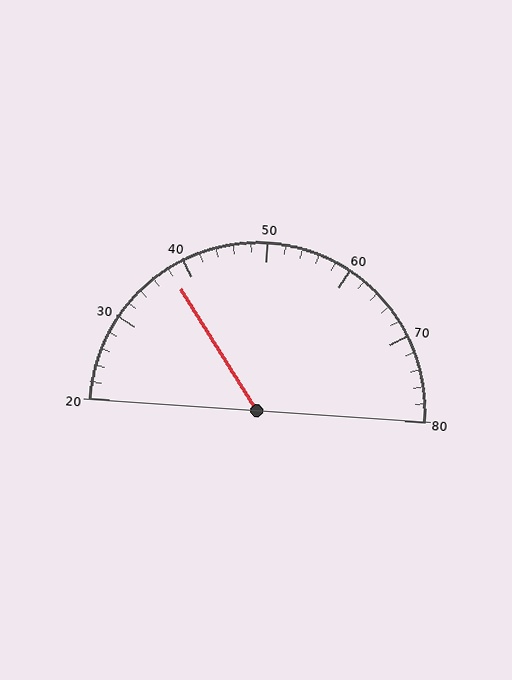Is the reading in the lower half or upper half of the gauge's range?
The reading is in the lower half of the range (20 to 80).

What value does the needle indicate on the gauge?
The needle indicates approximately 38.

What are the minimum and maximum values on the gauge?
The gauge ranges from 20 to 80.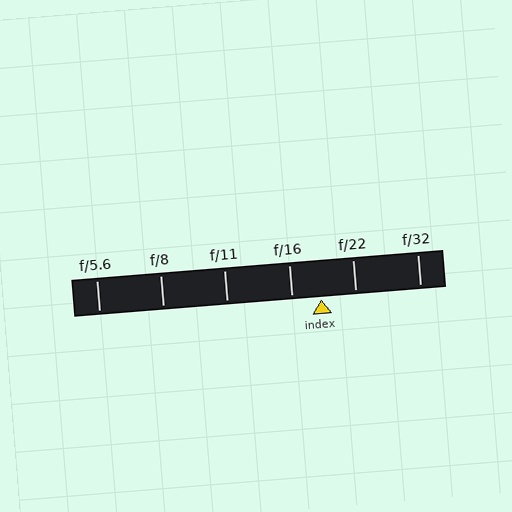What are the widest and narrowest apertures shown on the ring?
The widest aperture shown is f/5.6 and the narrowest is f/32.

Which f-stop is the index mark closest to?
The index mark is closest to f/16.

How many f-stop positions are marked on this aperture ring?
There are 6 f-stop positions marked.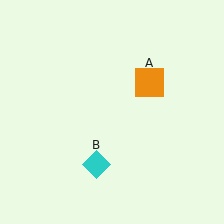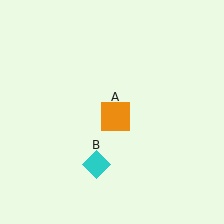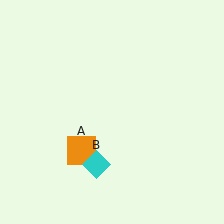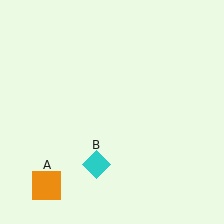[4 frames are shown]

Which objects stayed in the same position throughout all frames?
Cyan diamond (object B) remained stationary.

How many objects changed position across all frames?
1 object changed position: orange square (object A).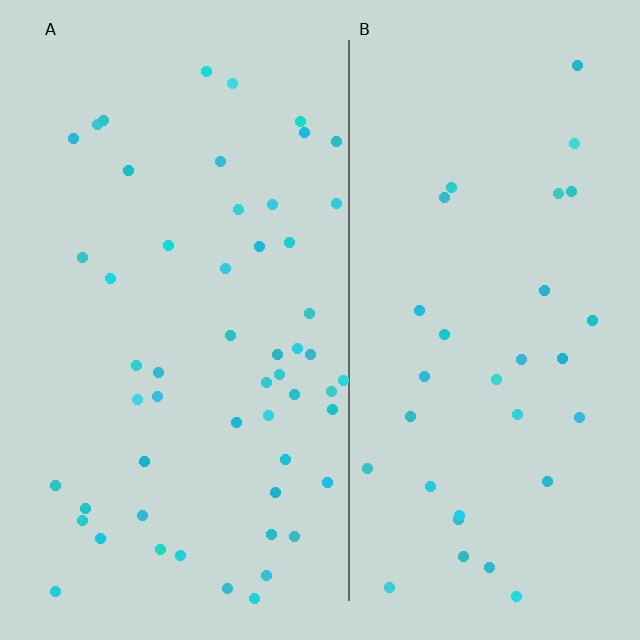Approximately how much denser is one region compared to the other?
Approximately 1.7× — region A over region B.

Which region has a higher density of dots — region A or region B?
A (the left).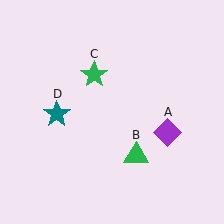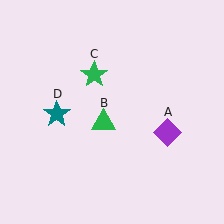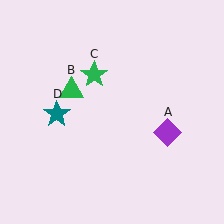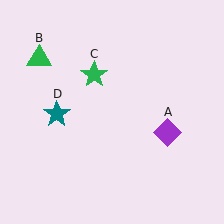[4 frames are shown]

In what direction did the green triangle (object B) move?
The green triangle (object B) moved up and to the left.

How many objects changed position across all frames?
1 object changed position: green triangle (object B).